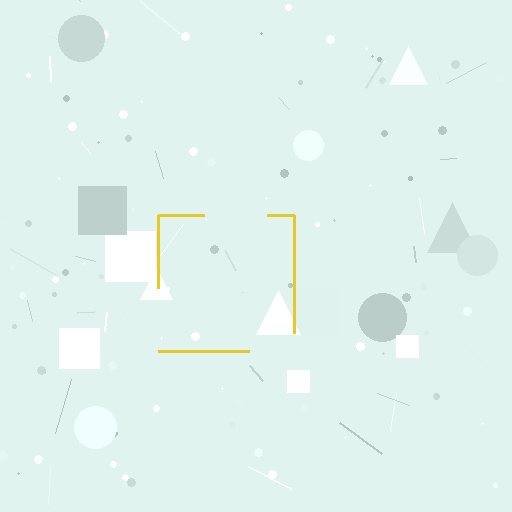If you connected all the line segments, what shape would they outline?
They would outline a square.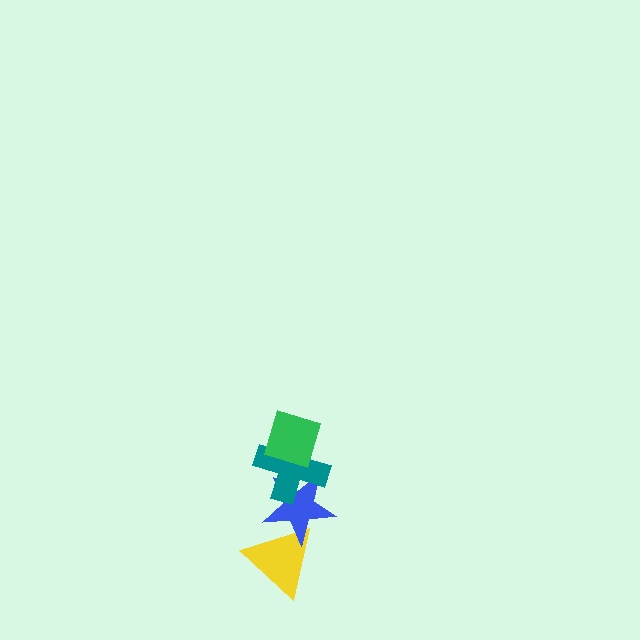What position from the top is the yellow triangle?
The yellow triangle is 4th from the top.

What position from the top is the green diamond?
The green diamond is 1st from the top.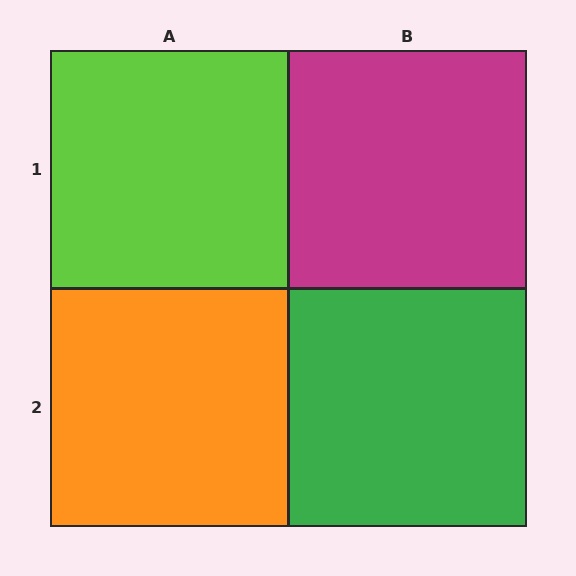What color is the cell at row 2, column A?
Orange.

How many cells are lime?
1 cell is lime.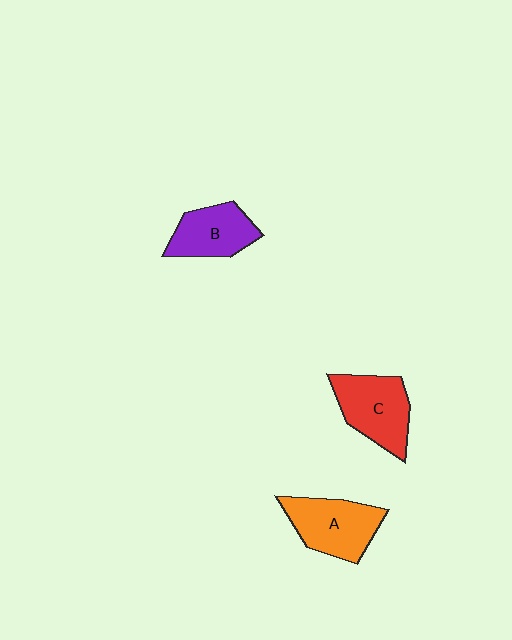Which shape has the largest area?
Shape A (orange).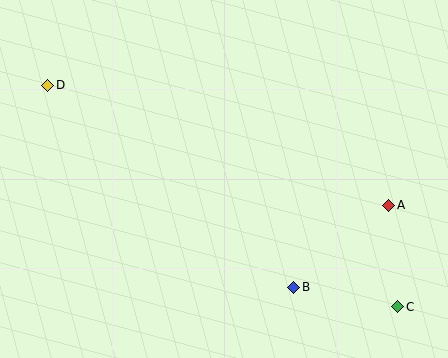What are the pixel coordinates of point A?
Point A is at (389, 205).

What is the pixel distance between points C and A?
The distance between C and A is 102 pixels.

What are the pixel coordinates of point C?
Point C is at (398, 307).